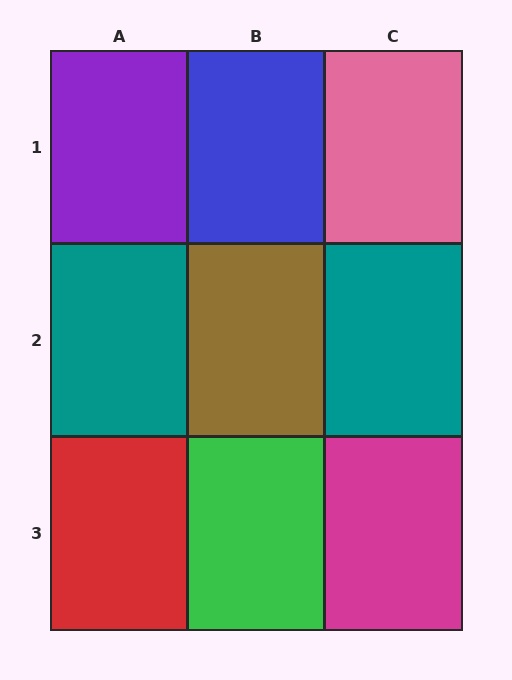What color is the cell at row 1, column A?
Purple.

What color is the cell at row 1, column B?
Blue.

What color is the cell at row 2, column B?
Brown.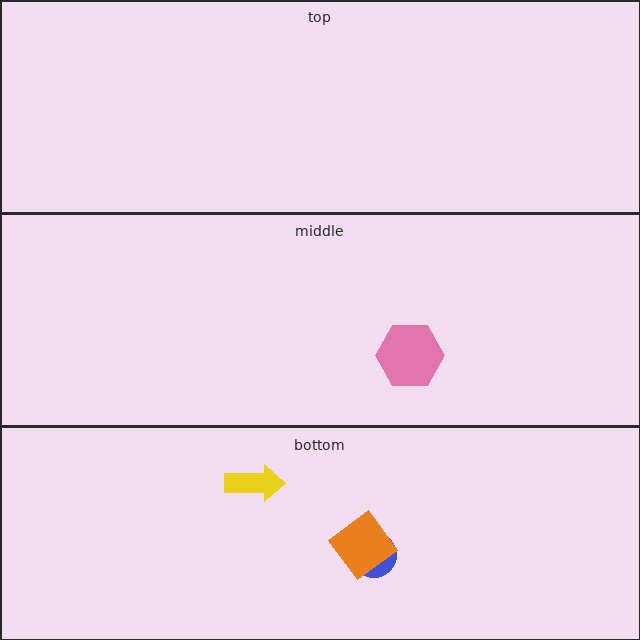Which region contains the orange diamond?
The bottom region.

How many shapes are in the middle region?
1.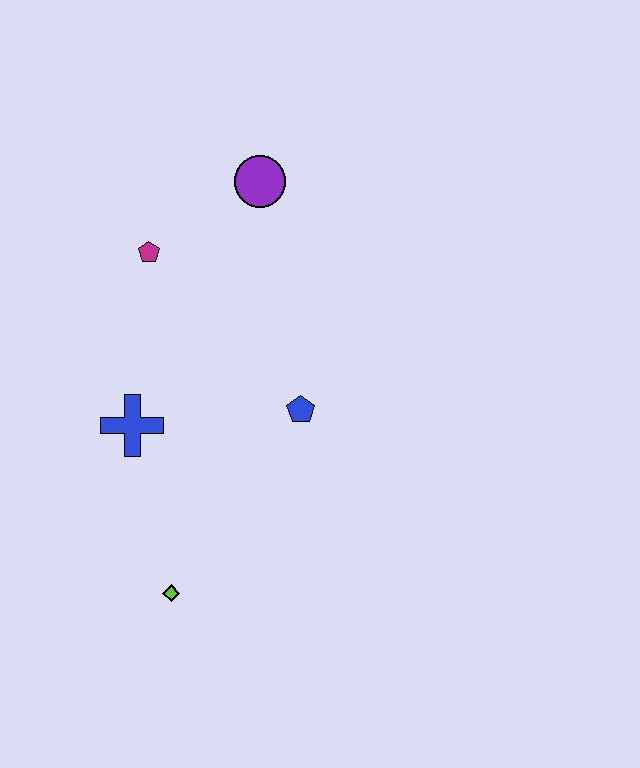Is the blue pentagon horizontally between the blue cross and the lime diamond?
No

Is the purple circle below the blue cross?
No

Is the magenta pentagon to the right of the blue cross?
Yes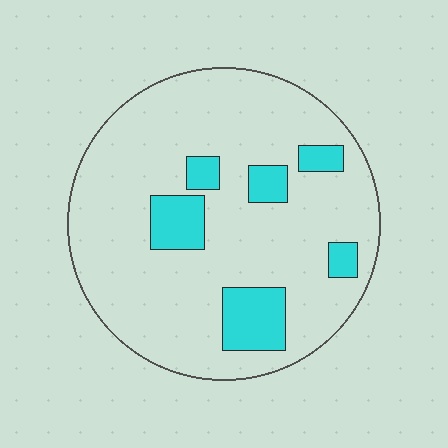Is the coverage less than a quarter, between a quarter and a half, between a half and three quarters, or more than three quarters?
Less than a quarter.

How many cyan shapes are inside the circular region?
6.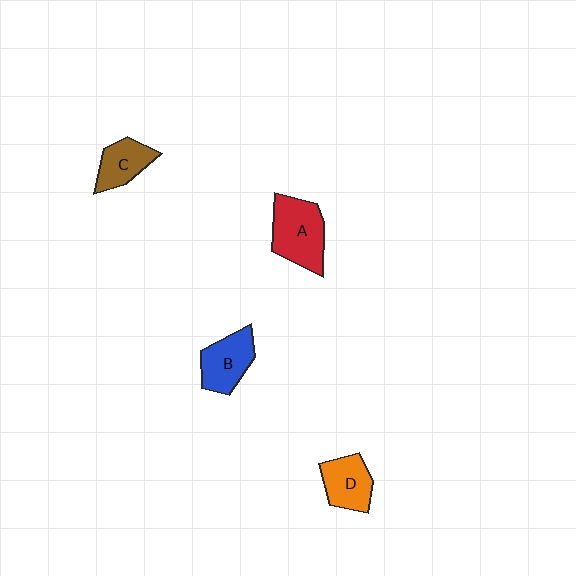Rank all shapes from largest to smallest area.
From largest to smallest: A (red), B (blue), D (orange), C (brown).